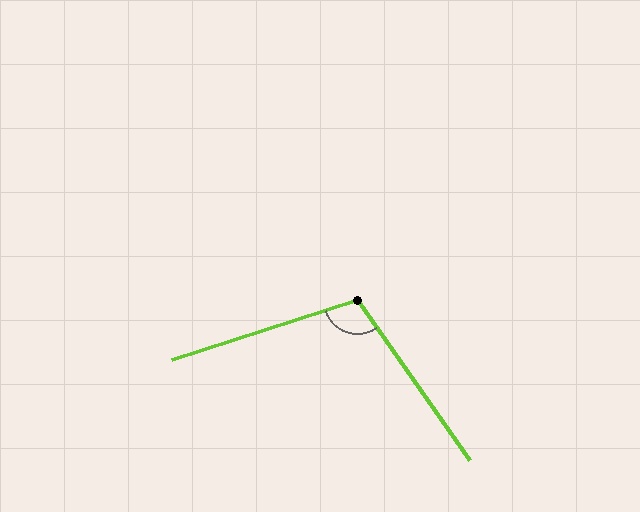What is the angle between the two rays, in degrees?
Approximately 107 degrees.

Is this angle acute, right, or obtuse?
It is obtuse.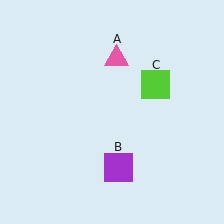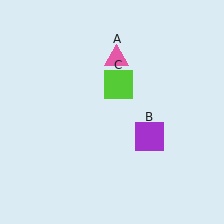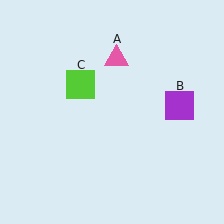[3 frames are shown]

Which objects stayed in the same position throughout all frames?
Pink triangle (object A) remained stationary.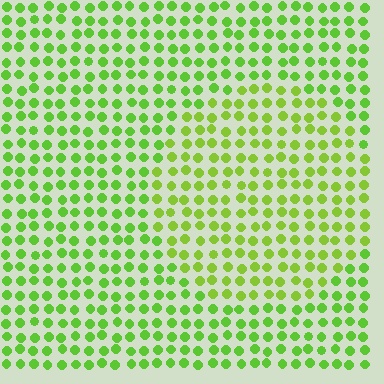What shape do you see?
I see a circle.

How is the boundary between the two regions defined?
The boundary is defined purely by a slight shift in hue (about 17 degrees). Spacing, size, and orientation are identical on both sides.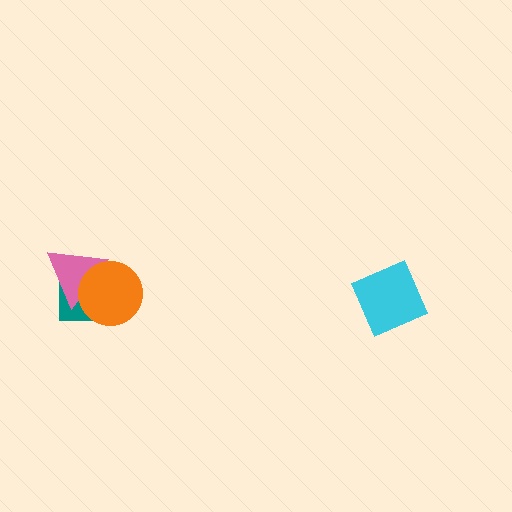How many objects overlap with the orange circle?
2 objects overlap with the orange circle.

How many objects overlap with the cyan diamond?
0 objects overlap with the cyan diamond.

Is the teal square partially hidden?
Yes, it is partially covered by another shape.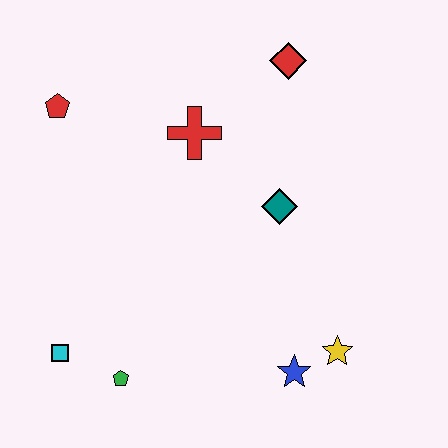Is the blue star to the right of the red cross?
Yes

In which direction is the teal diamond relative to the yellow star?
The teal diamond is above the yellow star.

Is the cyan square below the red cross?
Yes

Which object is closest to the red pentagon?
The red cross is closest to the red pentagon.